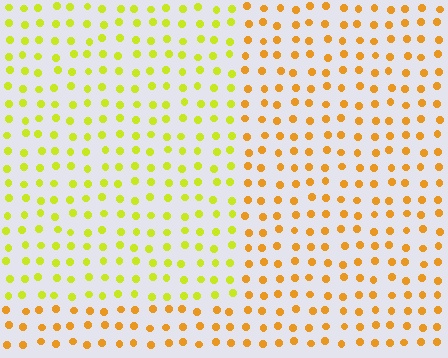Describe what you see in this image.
The image is filled with small orange elements in a uniform arrangement. A rectangle-shaped region is visible where the elements are tinted to a slightly different hue, forming a subtle color boundary.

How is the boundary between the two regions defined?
The boundary is defined purely by a slight shift in hue (about 35 degrees). Spacing, size, and orientation are identical on both sides.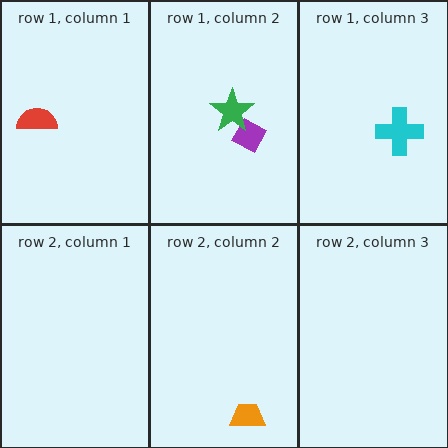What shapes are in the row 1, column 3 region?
The cyan cross.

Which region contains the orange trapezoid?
The row 2, column 2 region.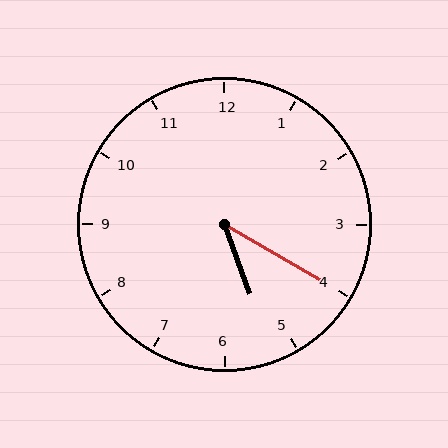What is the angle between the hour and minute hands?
Approximately 40 degrees.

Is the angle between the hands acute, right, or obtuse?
It is acute.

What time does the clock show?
5:20.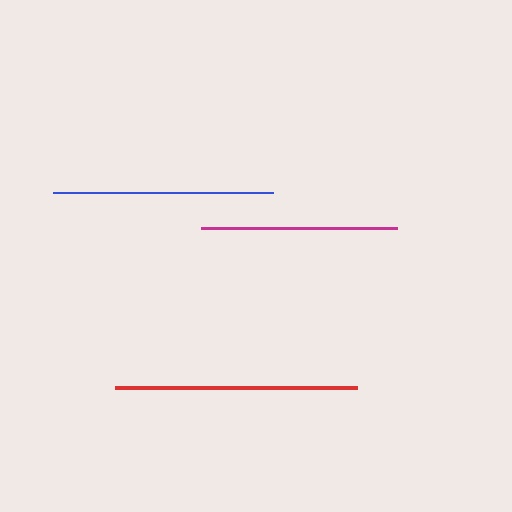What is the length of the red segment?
The red segment is approximately 242 pixels long.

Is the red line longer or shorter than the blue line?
The red line is longer than the blue line.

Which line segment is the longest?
The red line is the longest at approximately 242 pixels.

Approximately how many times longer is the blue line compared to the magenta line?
The blue line is approximately 1.1 times the length of the magenta line.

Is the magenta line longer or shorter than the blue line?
The blue line is longer than the magenta line.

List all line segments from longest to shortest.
From longest to shortest: red, blue, magenta.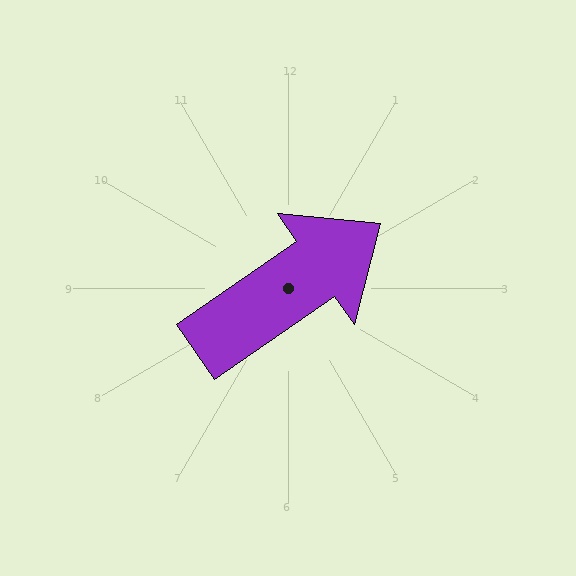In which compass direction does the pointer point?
Northeast.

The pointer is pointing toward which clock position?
Roughly 2 o'clock.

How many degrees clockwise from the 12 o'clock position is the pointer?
Approximately 55 degrees.